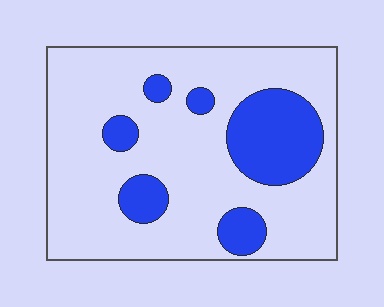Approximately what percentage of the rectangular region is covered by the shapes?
Approximately 20%.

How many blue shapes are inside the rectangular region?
6.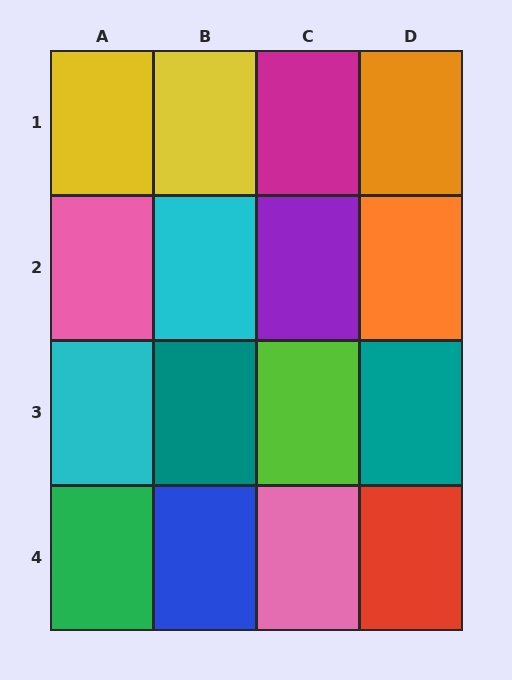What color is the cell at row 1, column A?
Yellow.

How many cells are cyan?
2 cells are cyan.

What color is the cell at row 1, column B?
Yellow.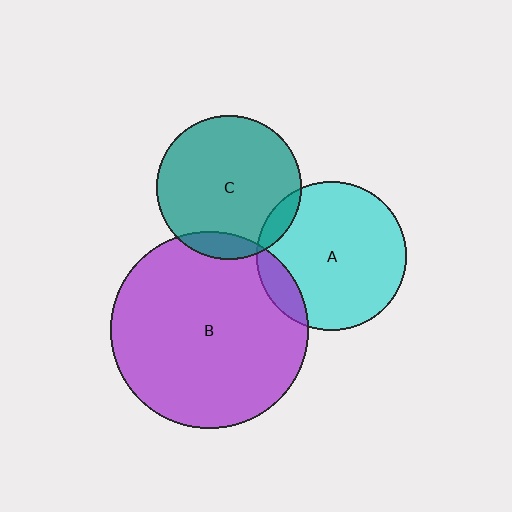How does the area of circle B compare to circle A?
Approximately 1.8 times.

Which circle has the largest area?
Circle B (purple).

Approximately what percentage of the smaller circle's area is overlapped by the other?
Approximately 10%.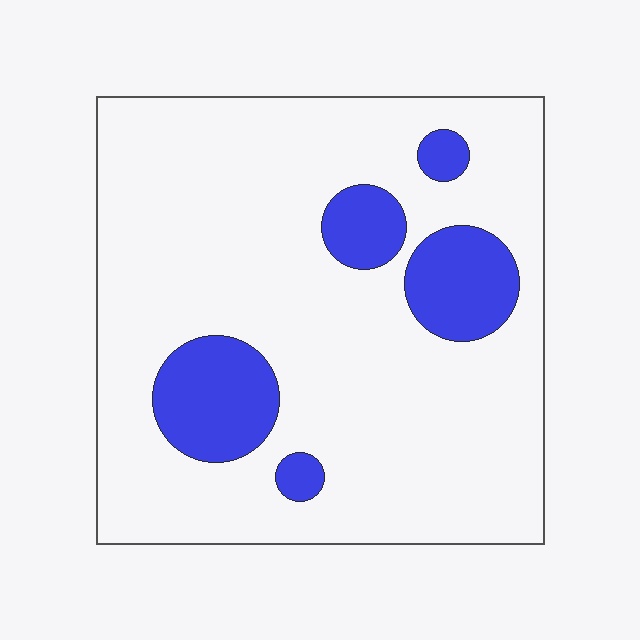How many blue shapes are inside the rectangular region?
5.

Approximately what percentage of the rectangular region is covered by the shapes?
Approximately 15%.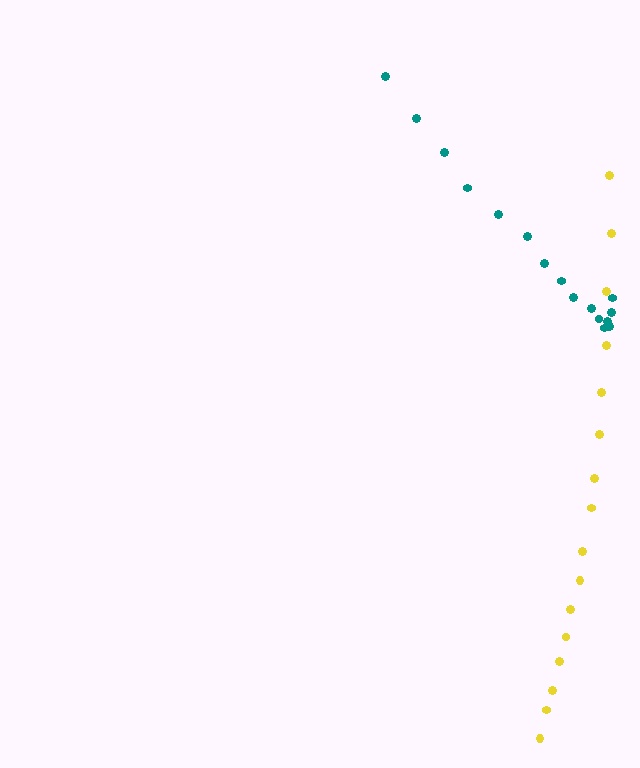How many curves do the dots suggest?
There are 2 distinct paths.